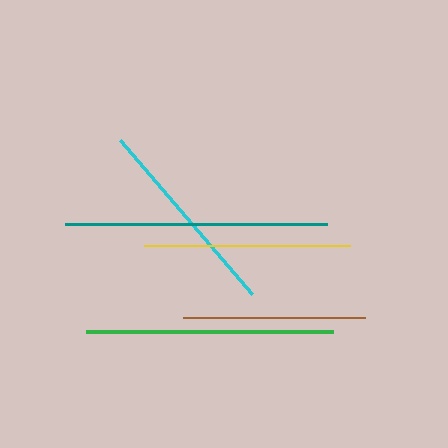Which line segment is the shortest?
The brown line is the shortest at approximately 182 pixels.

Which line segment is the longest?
The teal line is the longest at approximately 262 pixels.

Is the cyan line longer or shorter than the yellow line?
The yellow line is longer than the cyan line.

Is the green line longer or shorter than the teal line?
The teal line is longer than the green line.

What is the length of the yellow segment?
The yellow segment is approximately 206 pixels long.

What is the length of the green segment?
The green segment is approximately 247 pixels long.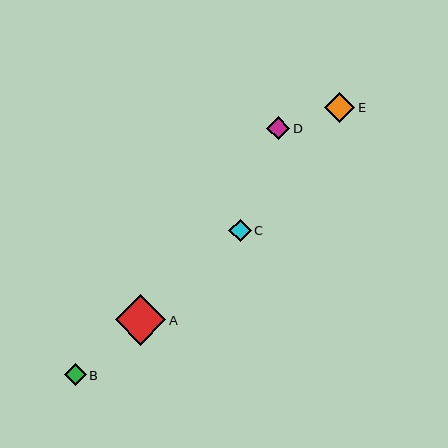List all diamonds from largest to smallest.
From largest to smallest: A, E, D, C, B.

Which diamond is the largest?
Diamond A is the largest with a size of approximately 51 pixels.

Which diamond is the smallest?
Diamond B is the smallest with a size of approximately 22 pixels.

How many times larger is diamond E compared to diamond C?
Diamond E is approximately 1.3 times the size of diamond C.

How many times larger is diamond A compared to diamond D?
Diamond A is approximately 2.2 times the size of diamond D.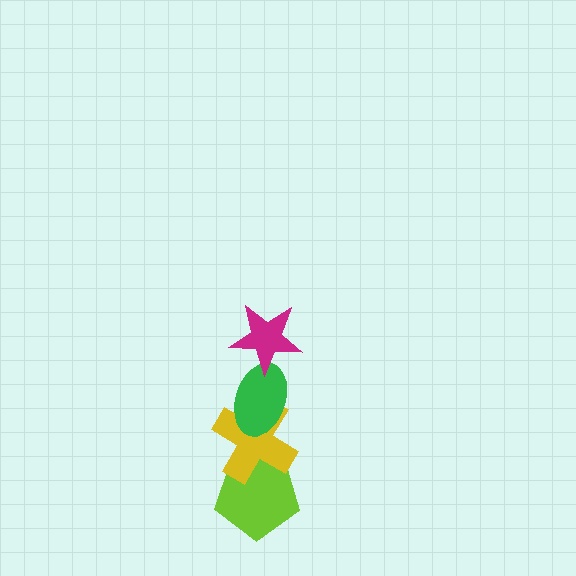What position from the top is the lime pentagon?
The lime pentagon is 4th from the top.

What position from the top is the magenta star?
The magenta star is 1st from the top.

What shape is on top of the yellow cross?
The green ellipse is on top of the yellow cross.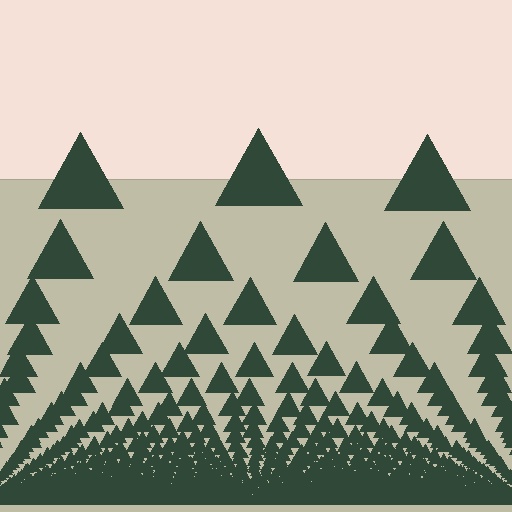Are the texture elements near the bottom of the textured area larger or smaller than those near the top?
Smaller. The gradient is inverted — elements near the bottom are smaller and denser.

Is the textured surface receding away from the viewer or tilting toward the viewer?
The surface appears to tilt toward the viewer. Texture elements get larger and sparser toward the top.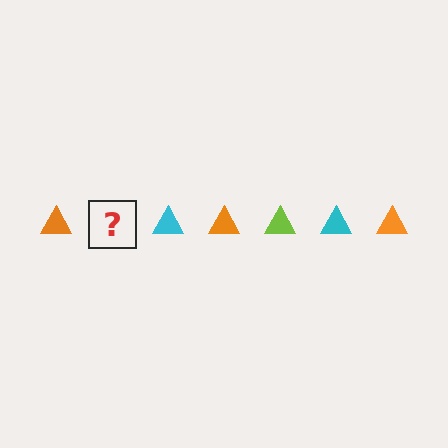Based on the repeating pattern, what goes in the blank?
The blank should be a lime triangle.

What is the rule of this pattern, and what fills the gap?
The rule is that the pattern cycles through orange, lime, cyan triangles. The gap should be filled with a lime triangle.